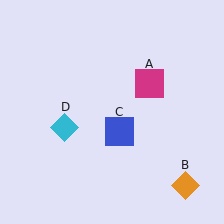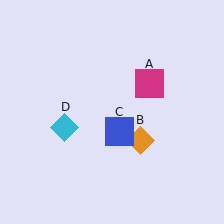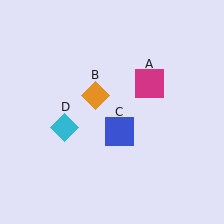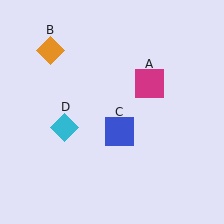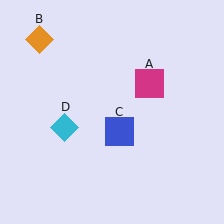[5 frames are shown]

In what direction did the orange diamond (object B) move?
The orange diamond (object B) moved up and to the left.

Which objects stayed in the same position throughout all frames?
Magenta square (object A) and blue square (object C) and cyan diamond (object D) remained stationary.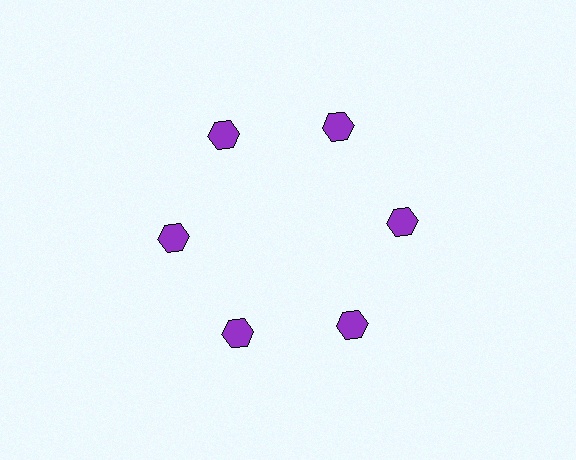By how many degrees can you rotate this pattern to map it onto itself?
The pattern maps onto itself every 60 degrees of rotation.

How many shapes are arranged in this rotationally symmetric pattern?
There are 6 shapes, arranged in 6 groups of 1.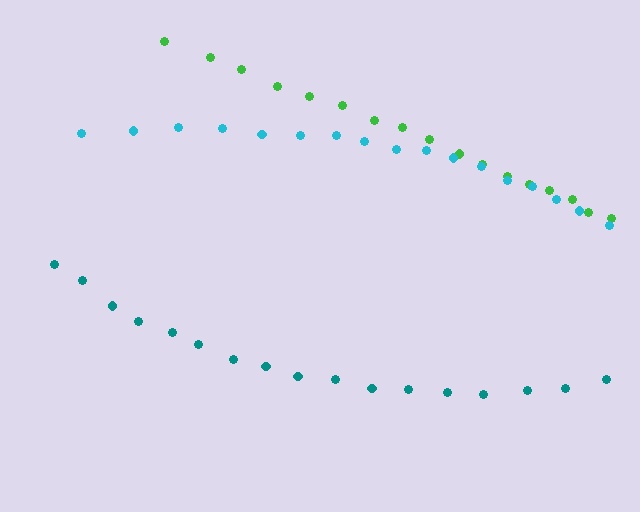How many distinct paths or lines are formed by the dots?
There are 3 distinct paths.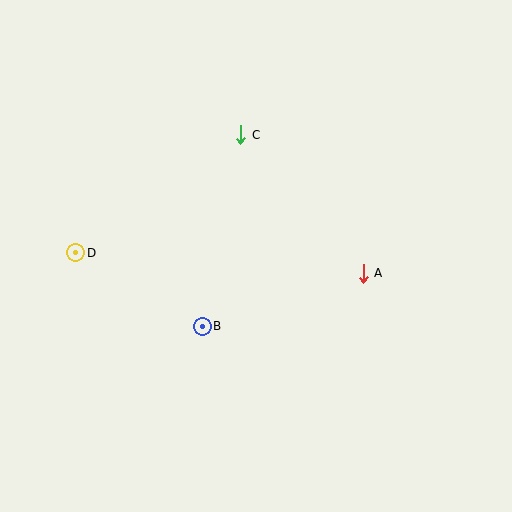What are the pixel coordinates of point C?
Point C is at (241, 135).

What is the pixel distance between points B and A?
The distance between B and A is 170 pixels.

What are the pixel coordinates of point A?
Point A is at (363, 273).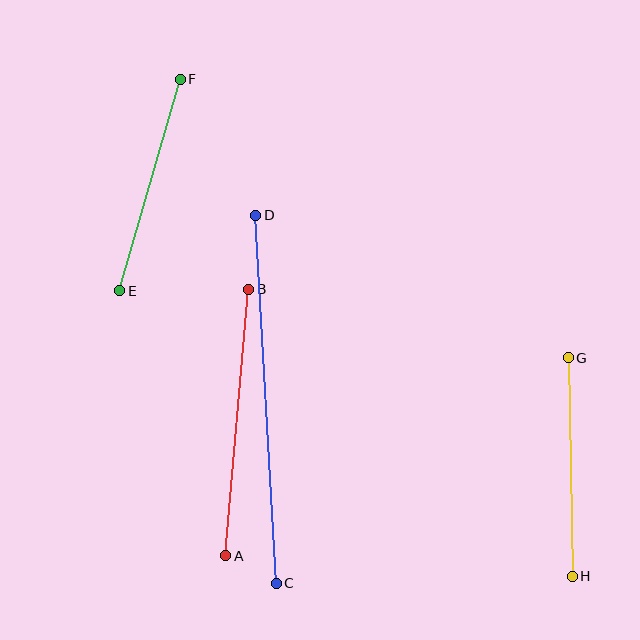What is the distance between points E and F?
The distance is approximately 220 pixels.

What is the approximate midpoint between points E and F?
The midpoint is at approximately (150, 185) pixels.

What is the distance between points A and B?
The distance is approximately 268 pixels.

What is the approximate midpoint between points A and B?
The midpoint is at approximately (237, 422) pixels.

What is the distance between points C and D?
The distance is approximately 368 pixels.